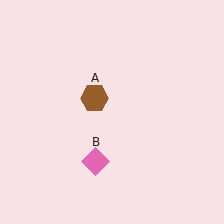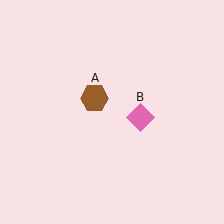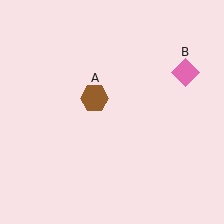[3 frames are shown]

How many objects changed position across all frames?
1 object changed position: pink diamond (object B).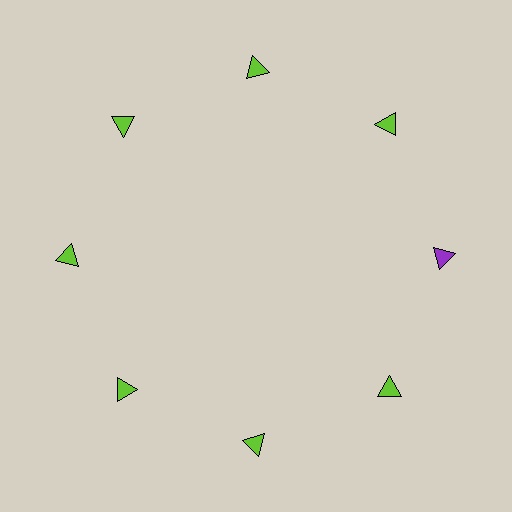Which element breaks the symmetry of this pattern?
The purple triangle at roughly the 3 o'clock position breaks the symmetry. All other shapes are lime triangles.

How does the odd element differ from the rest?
It has a different color: purple instead of lime.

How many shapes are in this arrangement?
There are 8 shapes arranged in a ring pattern.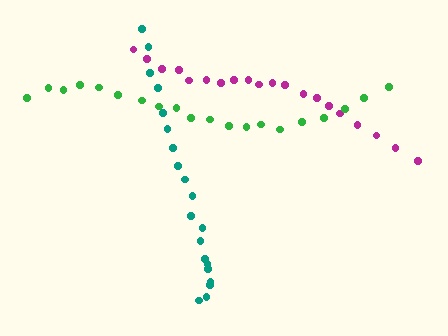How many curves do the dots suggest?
There are 3 distinct paths.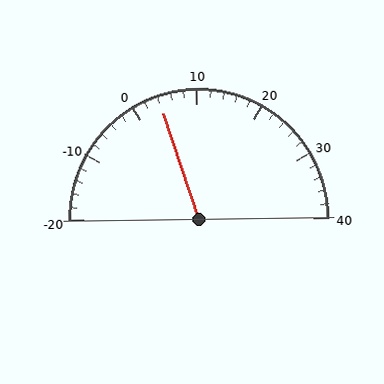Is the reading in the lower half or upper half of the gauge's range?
The reading is in the lower half of the range (-20 to 40).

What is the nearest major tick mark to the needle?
The nearest major tick mark is 0.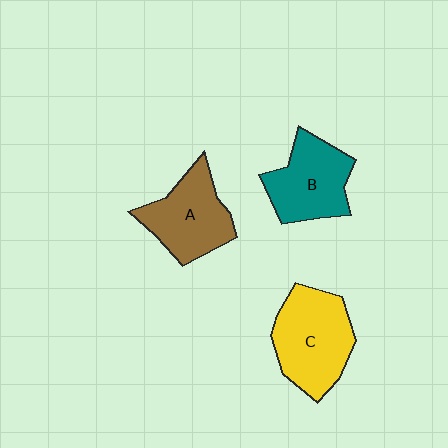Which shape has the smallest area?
Shape B (teal).